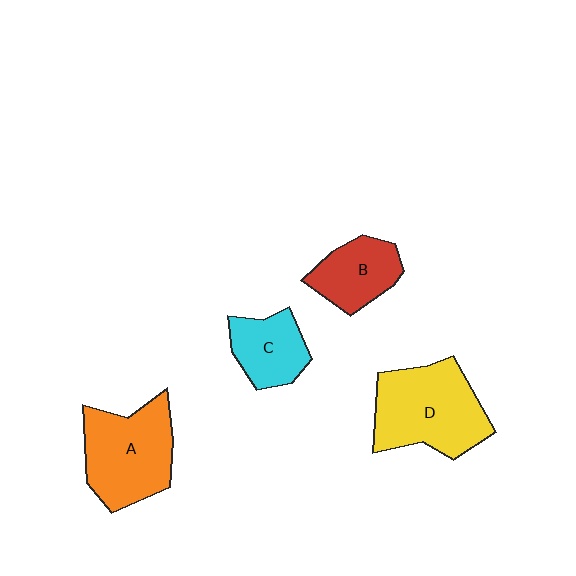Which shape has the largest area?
Shape D (yellow).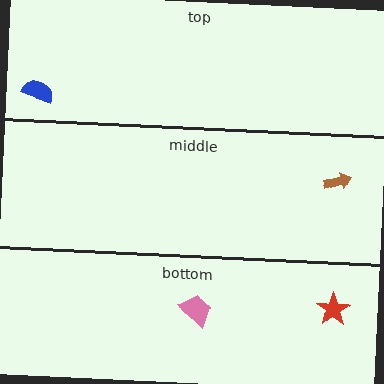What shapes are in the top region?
The blue semicircle.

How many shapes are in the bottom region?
2.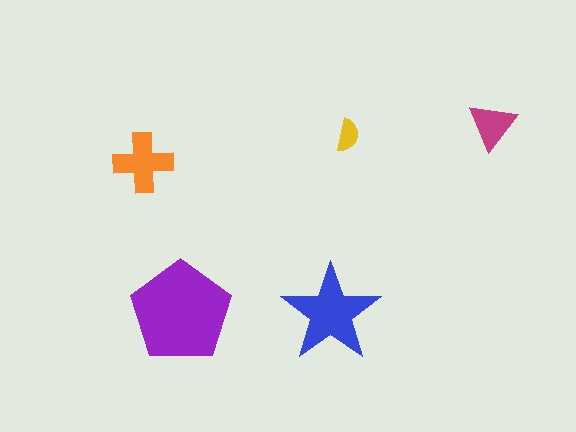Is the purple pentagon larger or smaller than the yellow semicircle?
Larger.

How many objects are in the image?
There are 5 objects in the image.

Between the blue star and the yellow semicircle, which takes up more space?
The blue star.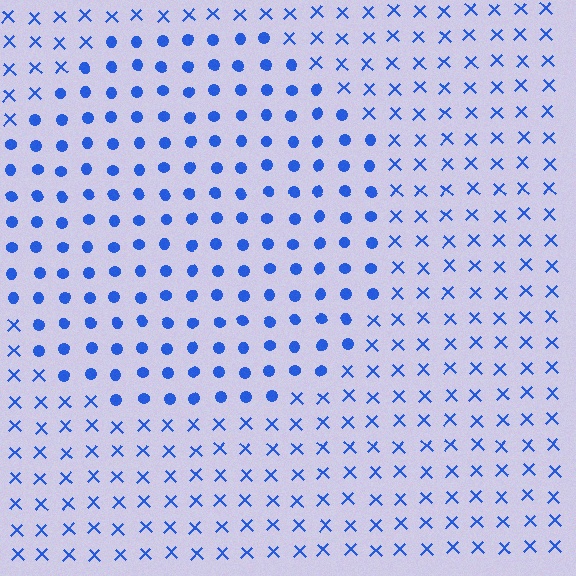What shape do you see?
I see a circle.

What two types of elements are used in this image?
The image uses circles inside the circle region and X marks outside it.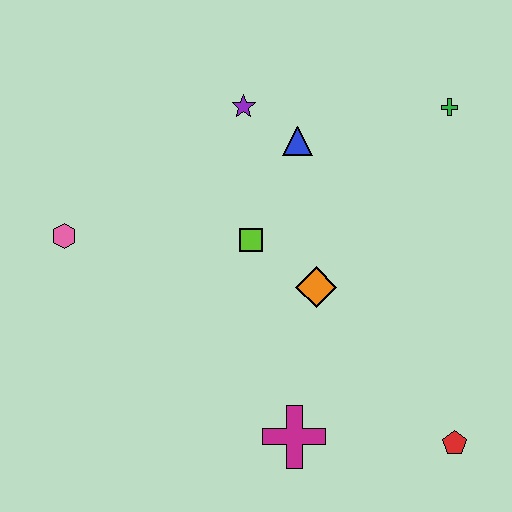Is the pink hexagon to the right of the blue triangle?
No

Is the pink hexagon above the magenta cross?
Yes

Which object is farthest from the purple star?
The red pentagon is farthest from the purple star.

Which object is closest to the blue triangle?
The purple star is closest to the blue triangle.